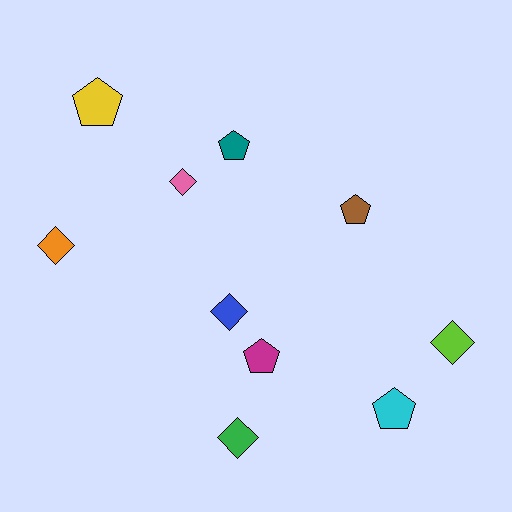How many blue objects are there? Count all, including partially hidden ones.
There is 1 blue object.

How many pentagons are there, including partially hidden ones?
There are 5 pentagons.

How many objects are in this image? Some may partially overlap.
There are 10 objects.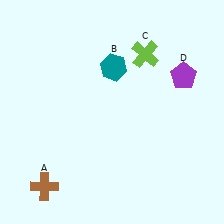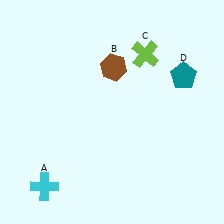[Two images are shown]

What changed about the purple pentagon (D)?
In Image 1, D is purple. In Image 2, it changed to teal.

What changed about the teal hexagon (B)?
In Image 1, B is teal. In Image 2, it changed to brown.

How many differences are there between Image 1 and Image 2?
There are 3 differences between the two images.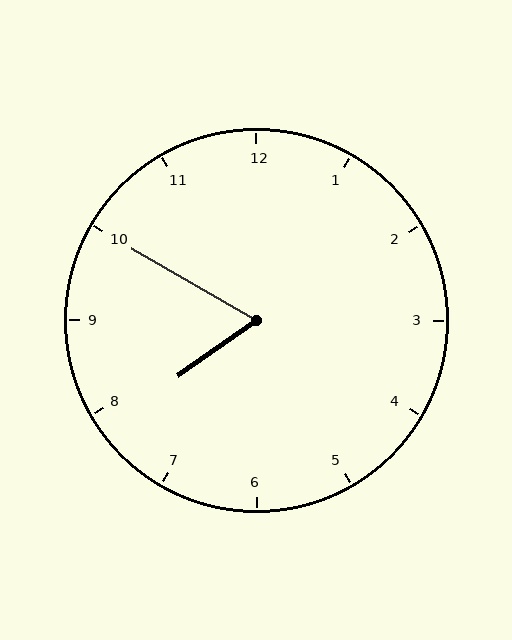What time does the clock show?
7:50.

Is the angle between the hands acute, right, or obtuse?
It is acute.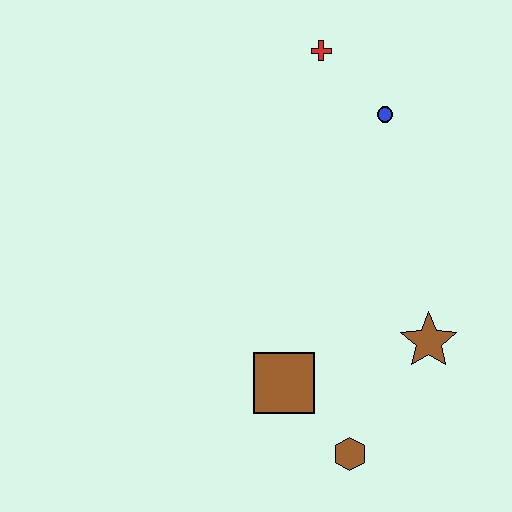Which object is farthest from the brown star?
The red cross is farthest from the brown star.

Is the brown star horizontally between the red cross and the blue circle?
No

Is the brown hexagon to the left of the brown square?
No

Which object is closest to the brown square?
The brown hexagon is closest to the brown square.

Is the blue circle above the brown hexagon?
Yes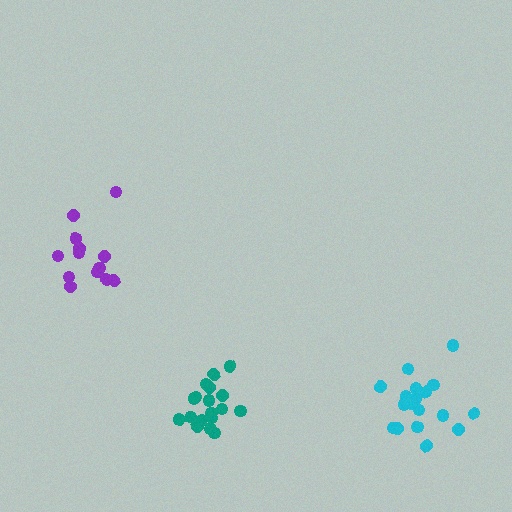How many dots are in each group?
Group 1: 18 dots, Group 2: 13 dots, Group 3: 18 dots (49 total).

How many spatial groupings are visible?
There are 3 spatial groupings.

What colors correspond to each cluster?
The clusters are colored: cyan, purple, teal.